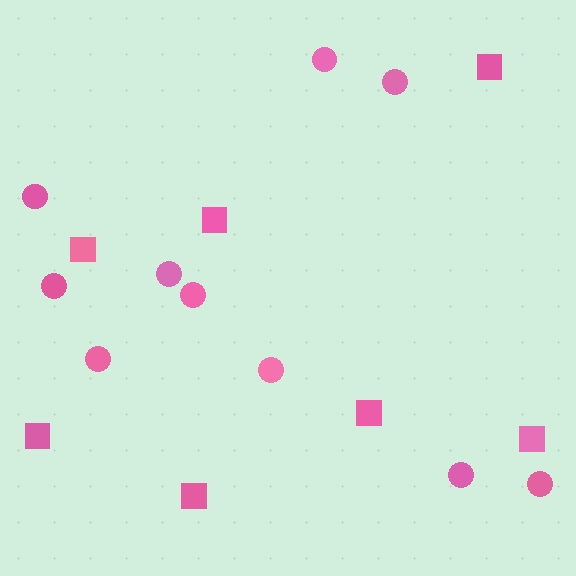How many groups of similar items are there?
There are 2 groups: one group of squares (7) and one group of circles (10).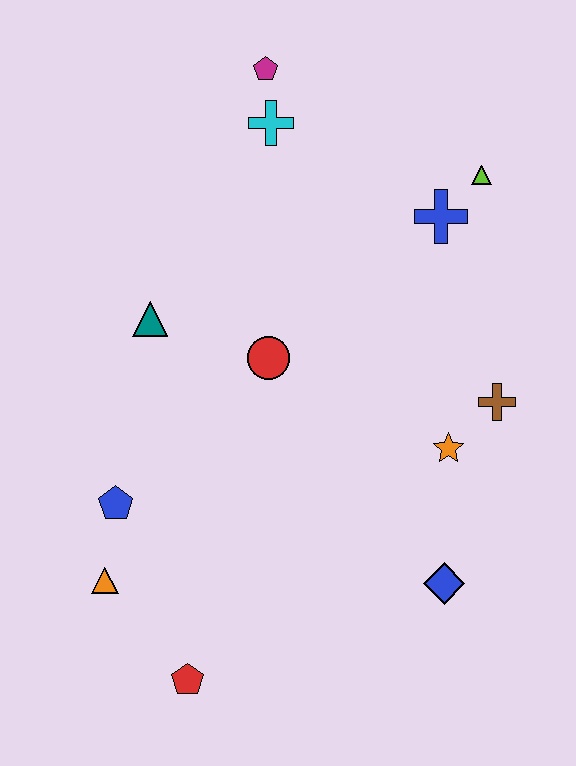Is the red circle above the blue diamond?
Yes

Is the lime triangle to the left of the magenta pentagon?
No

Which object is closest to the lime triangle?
The blue cross is closest to the lime triangle.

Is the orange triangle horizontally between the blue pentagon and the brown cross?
No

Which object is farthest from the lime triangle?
The red pentagon is farthest from the lime triangle.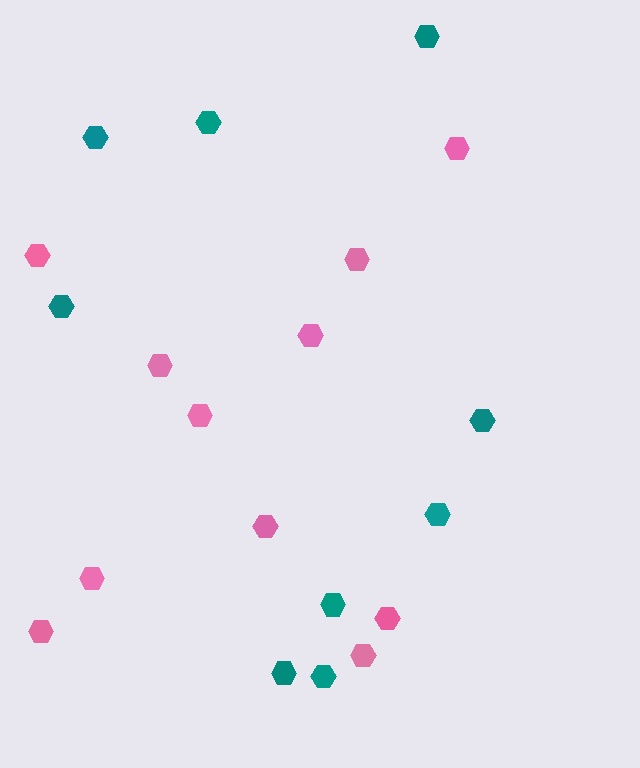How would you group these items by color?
There are 2 groups: one group of pink hexagons (11) and one group of teal hexagons (9).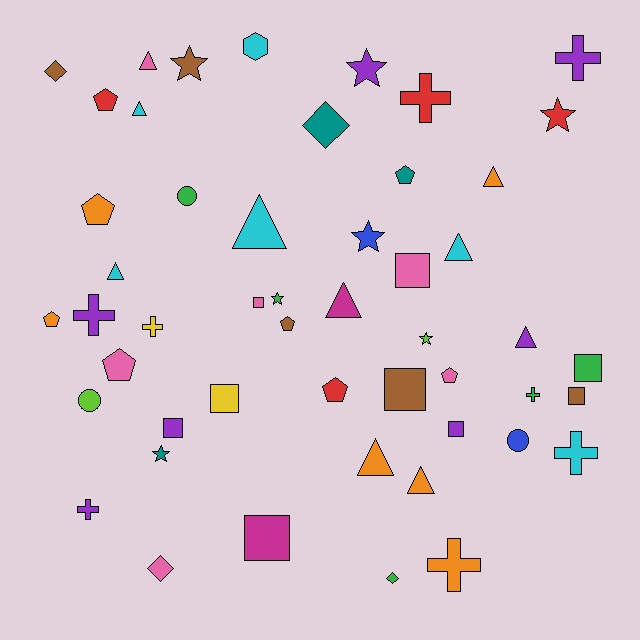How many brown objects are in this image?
There are 5 brown objects.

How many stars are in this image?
There are 7 stars.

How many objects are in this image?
There are 50 objects.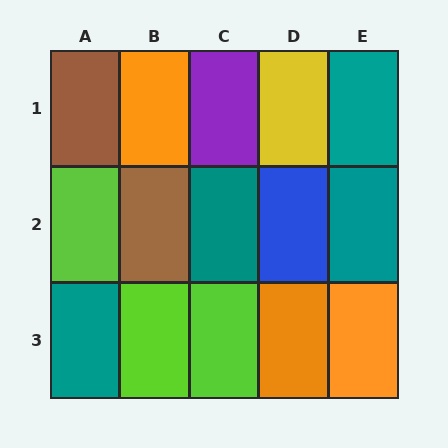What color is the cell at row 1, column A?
Brown.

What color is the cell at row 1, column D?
Yellow.